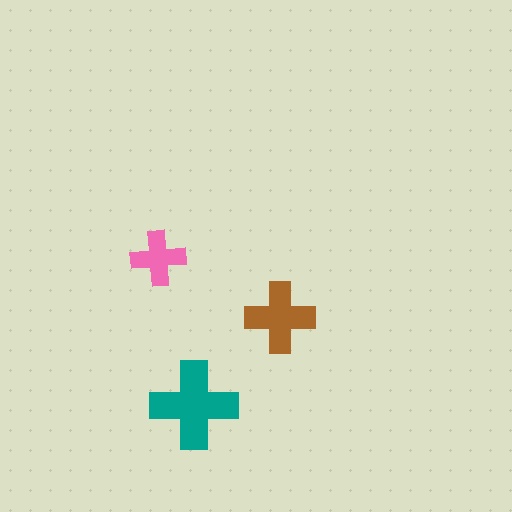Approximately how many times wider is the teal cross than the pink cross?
About 1.5 times wider.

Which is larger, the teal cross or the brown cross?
The teal one.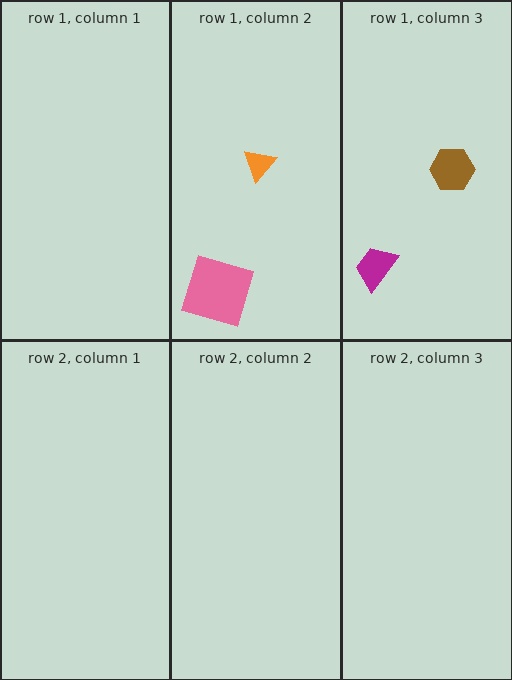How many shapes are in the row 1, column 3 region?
2.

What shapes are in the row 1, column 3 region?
The magenta trapezoid, the brown hexagon.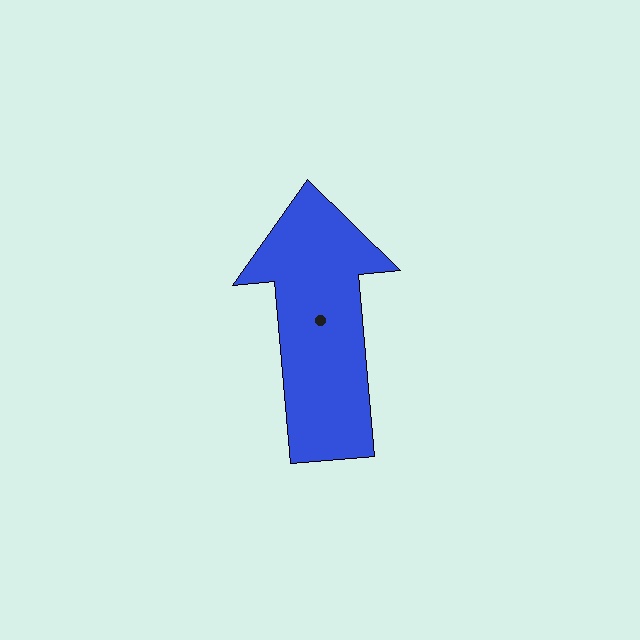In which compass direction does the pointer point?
North.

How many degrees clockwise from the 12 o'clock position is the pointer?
Approximately 355 degrees.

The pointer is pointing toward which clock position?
Roughly 12 o'clock.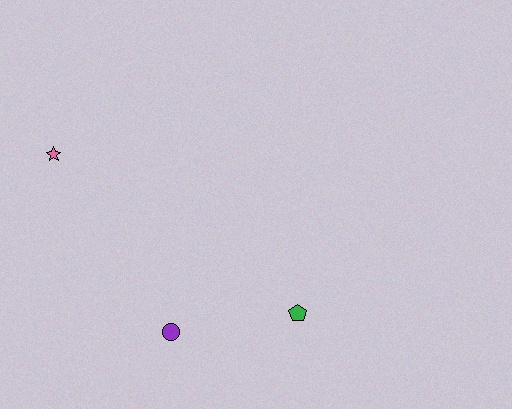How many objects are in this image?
There are 3 objects.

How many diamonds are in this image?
There are no diamonds.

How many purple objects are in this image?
There is 1 purple object.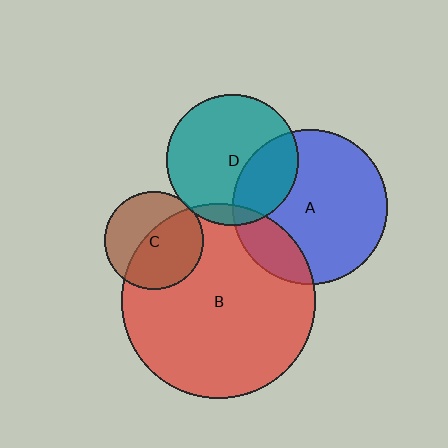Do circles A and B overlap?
Yes.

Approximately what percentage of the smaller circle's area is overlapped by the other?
Approximately 20%.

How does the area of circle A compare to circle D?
Approximately 1.4 times.